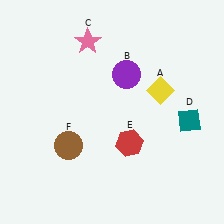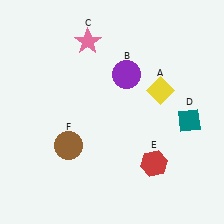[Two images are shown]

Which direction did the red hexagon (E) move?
The red hexagon (E) moved right.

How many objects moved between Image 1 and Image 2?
1 object moved between the two images.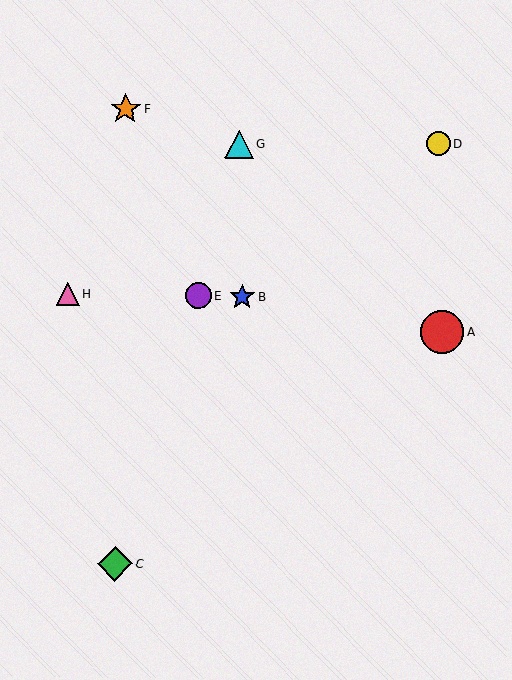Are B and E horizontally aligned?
Yes, both are at y≈297.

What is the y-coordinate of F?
Object F is at y≈109.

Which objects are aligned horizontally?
Objects B, E, H are aligned horizontally.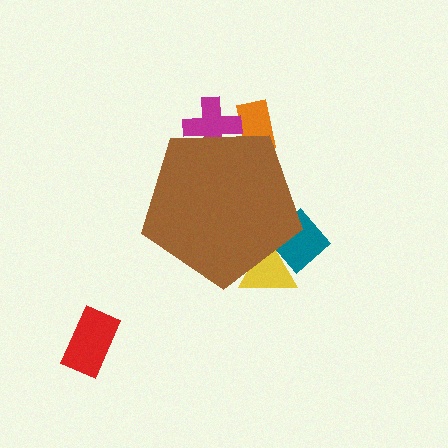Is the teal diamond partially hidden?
Yes, the teal diamond is partially hidden behind the brown pentagon.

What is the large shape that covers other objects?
A brown pentagon.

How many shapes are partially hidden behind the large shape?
4 shapes are partially hidden.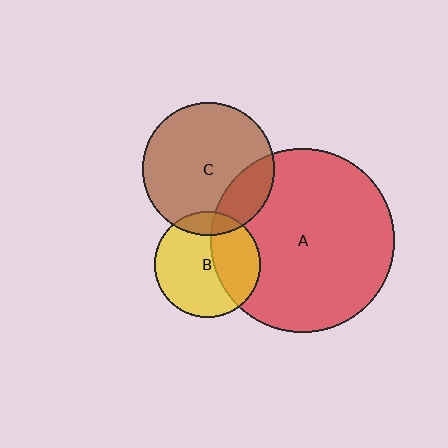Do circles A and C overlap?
Yes.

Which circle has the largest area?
Circle A (red).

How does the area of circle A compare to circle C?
Approximately 1.9 times.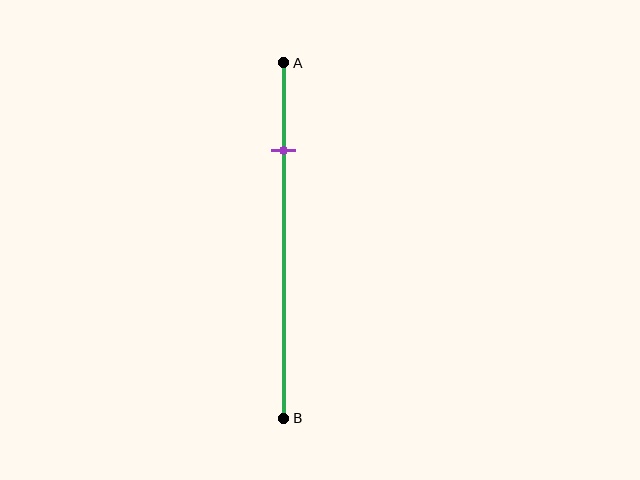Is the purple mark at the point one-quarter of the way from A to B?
Yes, the mark is approximately at the one-quarter point.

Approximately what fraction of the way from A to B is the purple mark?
The purple mark is approximately 25% of the way from A to B.